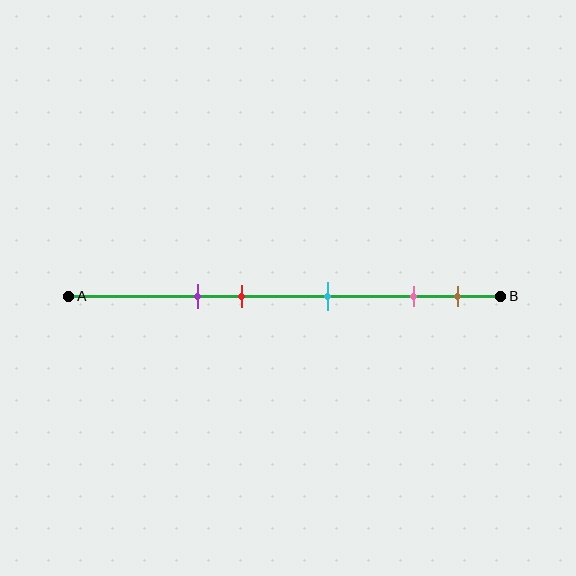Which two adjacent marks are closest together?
The pink and brown marks are the closest adjacent pair.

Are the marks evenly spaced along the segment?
No, the marks are not evenly spaced.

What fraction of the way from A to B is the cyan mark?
The cyan mark is approximately 60% (0.6) of the way from A to B.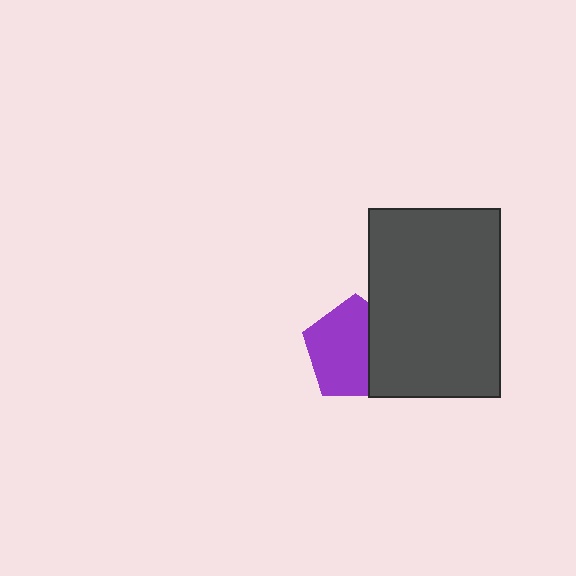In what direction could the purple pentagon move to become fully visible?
The purple pentagon could move left. That would shift it out from behind the dark gray rectangle entirely.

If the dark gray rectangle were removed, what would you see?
You would see the complete purple pentagon.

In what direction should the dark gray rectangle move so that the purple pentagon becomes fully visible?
The dark gray rectangle should move right. That is the shortest direction to clear the overlap and leave the purple pentagon fully visible.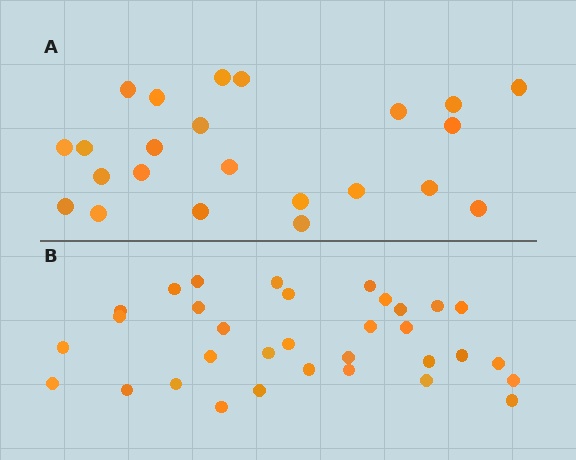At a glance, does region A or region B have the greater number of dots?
Region B (the bottom region) has more dots.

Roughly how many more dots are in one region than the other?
Region B has roughly 10 or so more dots than region A.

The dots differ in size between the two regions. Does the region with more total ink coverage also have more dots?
No. Region A has more total ink coverage because its dots are larger, but region B actually contains more individual dots. Total area can be misleading — the number of items is what matters here.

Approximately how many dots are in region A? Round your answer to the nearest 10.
About 20 dots. (The exact count is 23, which rounds to 20.)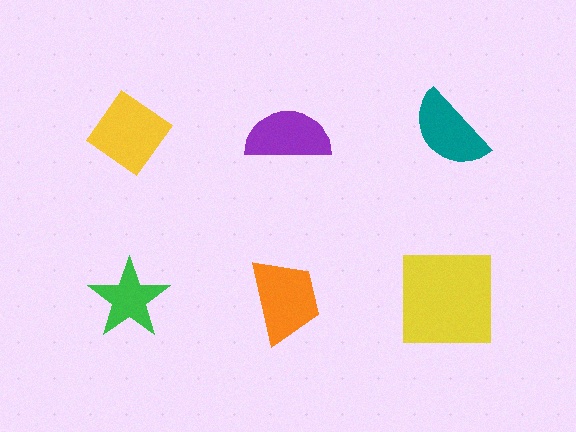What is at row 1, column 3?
A teal semicircle.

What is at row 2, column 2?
An orange trapezoid.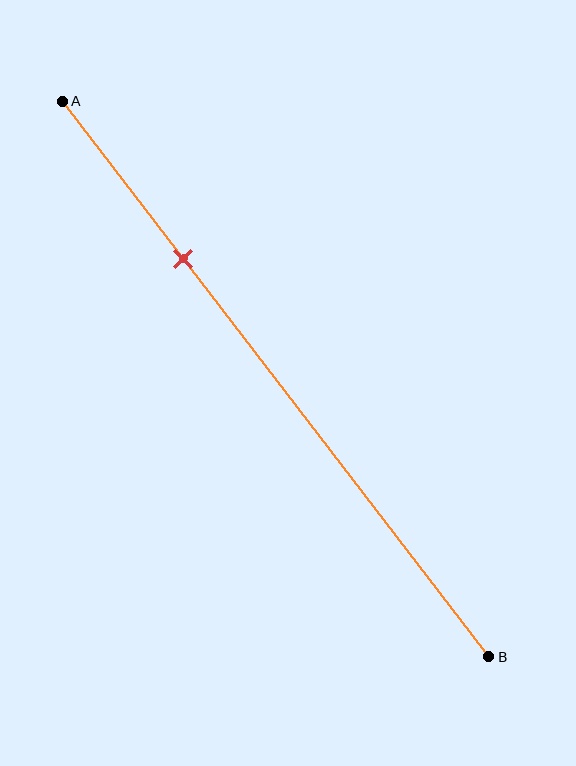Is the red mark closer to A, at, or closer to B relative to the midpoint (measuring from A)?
The red mark is closer to point A than the midpoint of segment AB.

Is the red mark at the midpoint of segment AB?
No, the mark is at about 30% from A, not at the 50% midpoint.